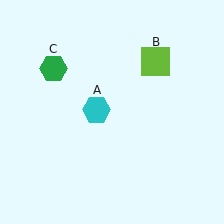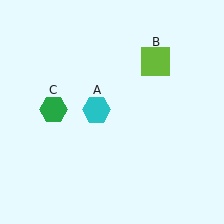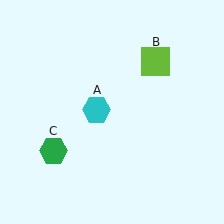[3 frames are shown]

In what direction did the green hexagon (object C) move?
The green hexagon (object C) moved down.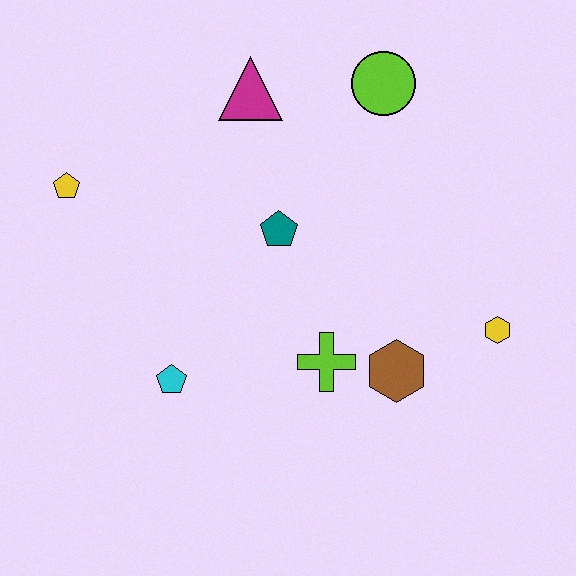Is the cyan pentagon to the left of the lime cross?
Yes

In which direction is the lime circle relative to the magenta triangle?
The lime circle is to the right of the magenta triangle.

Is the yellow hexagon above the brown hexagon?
Yes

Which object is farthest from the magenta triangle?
The yellow hexagon is farthest from the magenta triangle.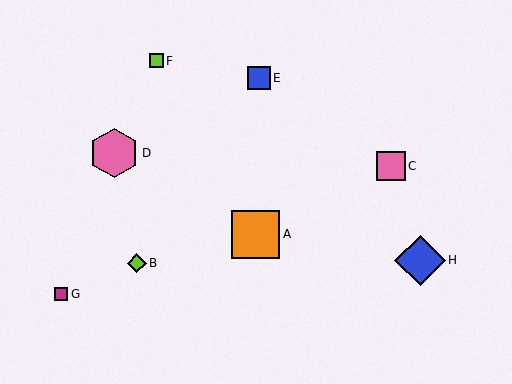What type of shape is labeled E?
Shape E is a blue square.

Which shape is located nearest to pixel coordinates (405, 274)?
The blue diamond (labeled H) at (420, 260) is nearest to that location.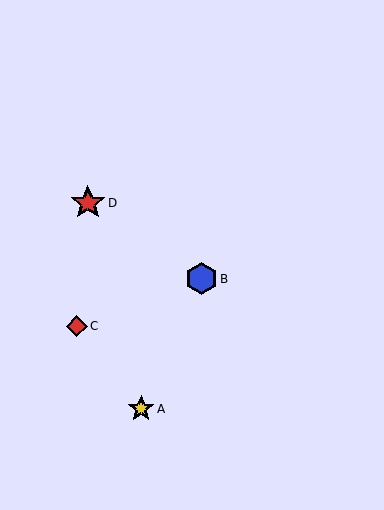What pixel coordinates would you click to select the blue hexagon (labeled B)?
Click at (201, 279) to select the blue hexagon B.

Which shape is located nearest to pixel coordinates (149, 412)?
The yellow star (labeled A) at (141, 409) is nearest to that location.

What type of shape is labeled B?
Shape B is a blue hexagon.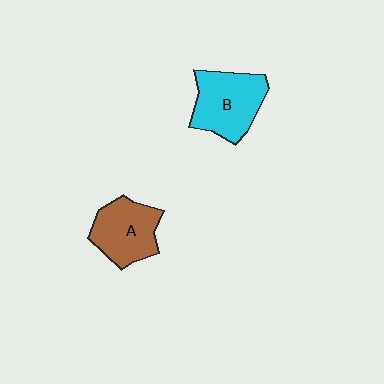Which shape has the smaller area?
Shape A (brown).